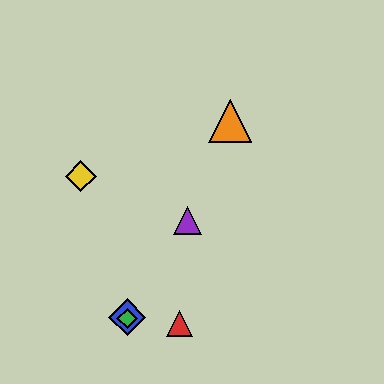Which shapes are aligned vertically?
The blue diamond, the green diamond are aligned vertically.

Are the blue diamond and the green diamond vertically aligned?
Yes, both are at x≈127.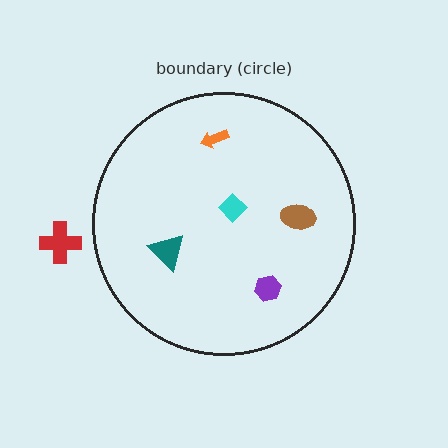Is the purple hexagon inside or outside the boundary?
Inside.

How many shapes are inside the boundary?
5 inside, 1 outside.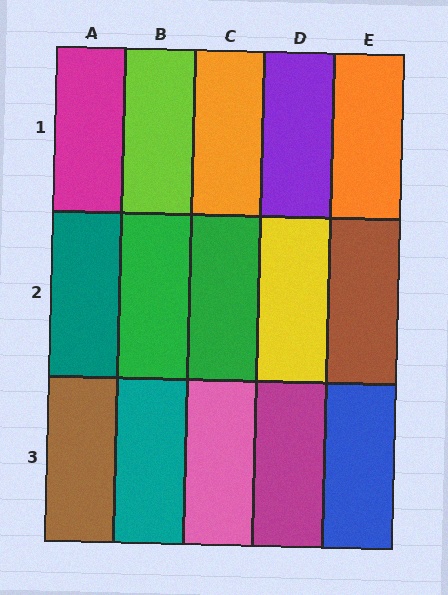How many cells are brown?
2 cells are brown.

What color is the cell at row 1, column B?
Lime.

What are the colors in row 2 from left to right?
Teal, green, green, yellow, brown.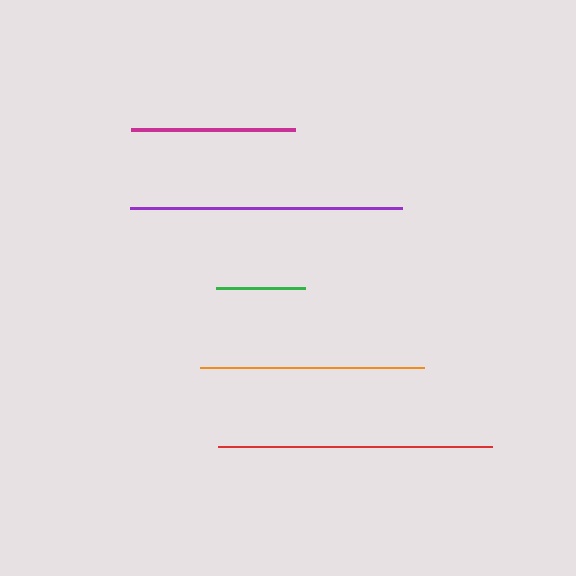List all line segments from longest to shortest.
From longest to shortest: red, purple, orange, magenta, green.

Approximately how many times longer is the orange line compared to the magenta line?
The orange line is approximately 1.4 times the length of the magenta line.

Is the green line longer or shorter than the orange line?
The orange line is longer than the green line.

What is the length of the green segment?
The green segment is approximately 89 pixels long.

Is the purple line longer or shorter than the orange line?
The purple line is longer than the orange line.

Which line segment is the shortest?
The green line is the shortest at approximately 89 pixels.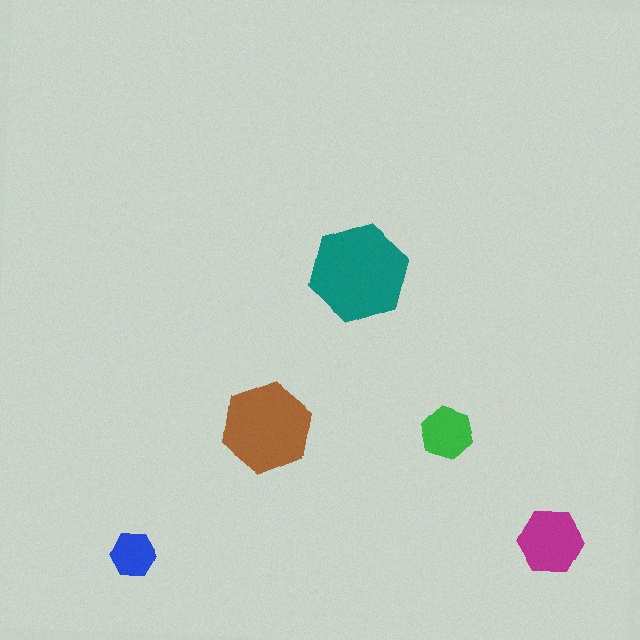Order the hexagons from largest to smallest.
the teal one, the brown one, the magenta one, the green one, the blue one.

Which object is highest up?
The teal hexagon is topmost.